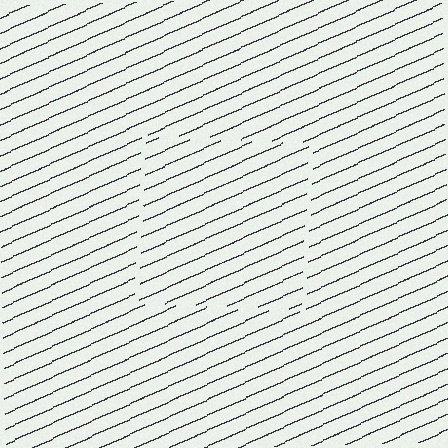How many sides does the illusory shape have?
4 sides — the line-ends trace a square.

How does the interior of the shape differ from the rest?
The interior of the shape contains the same grating, shifted by half a period — the contour is defined by the phase discontinuity where line-ends from the inner and outer gratings abut.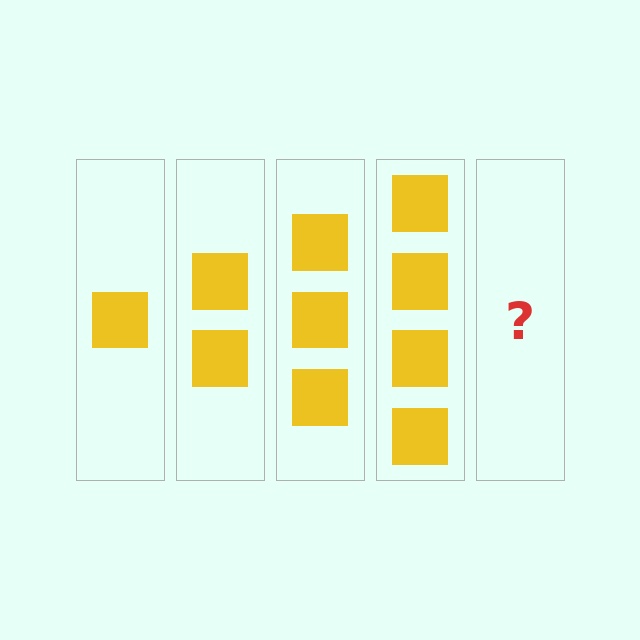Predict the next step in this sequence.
The next step is 5 squares.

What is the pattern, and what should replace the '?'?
The pattern is that each step adds one more square. The '?' should be 5 squares.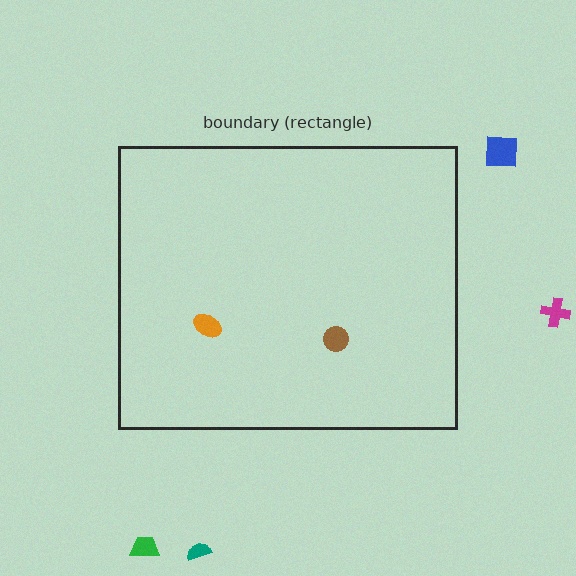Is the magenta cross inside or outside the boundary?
Outside.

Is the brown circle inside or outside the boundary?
Inside.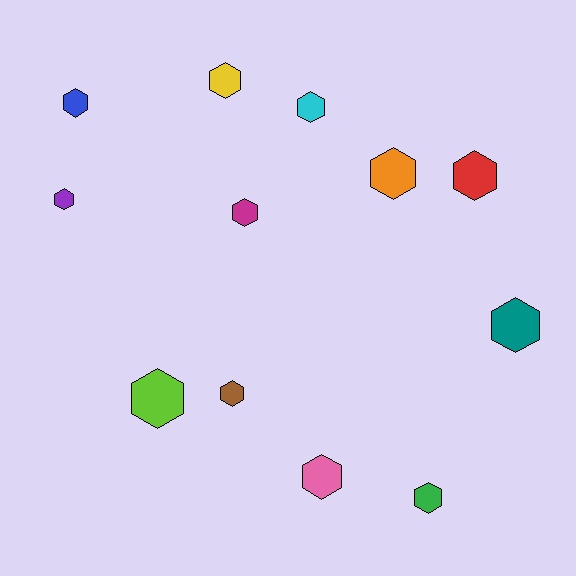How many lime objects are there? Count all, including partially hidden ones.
There is 1 lime object.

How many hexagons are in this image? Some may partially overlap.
There are 12 hexagons.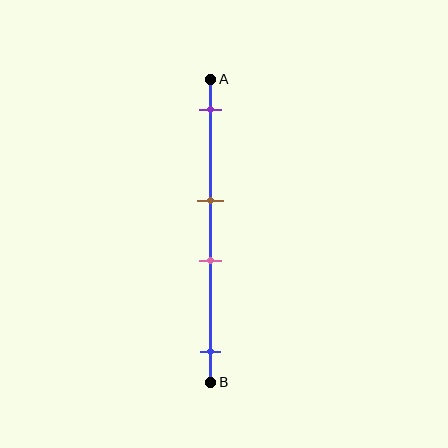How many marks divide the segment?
There are 4 marks dividing the segment.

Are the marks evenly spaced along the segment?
No, the marks are not evenly spaced.